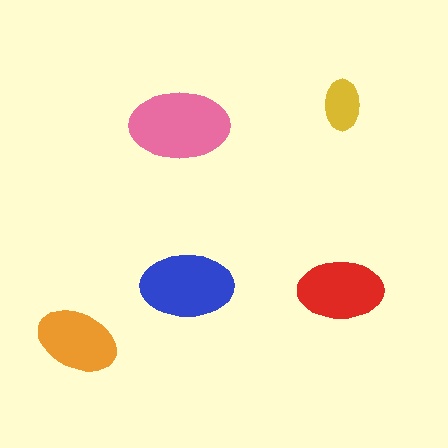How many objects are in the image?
There are 5 objects in the image.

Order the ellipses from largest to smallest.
the pink one, the blue one, the red one, the orange one, the yellow one.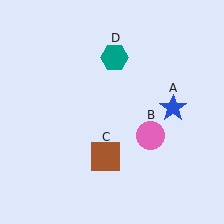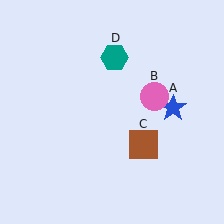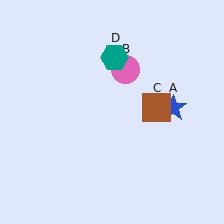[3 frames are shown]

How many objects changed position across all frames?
2 objects changed position: pink circle (object B), brown square (object C).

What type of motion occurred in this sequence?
The pink circle (object B), brown square (object C) rotated counterclockwise around the center of the scene.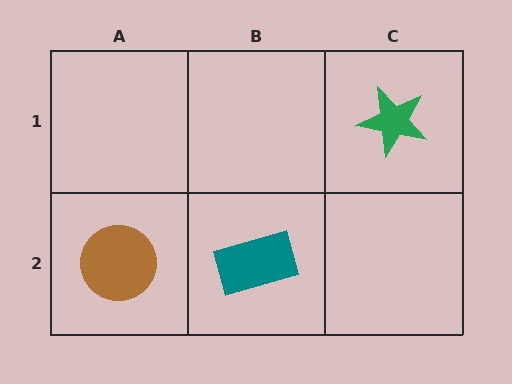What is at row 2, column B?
A teal rectangle.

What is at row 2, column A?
A brown circle.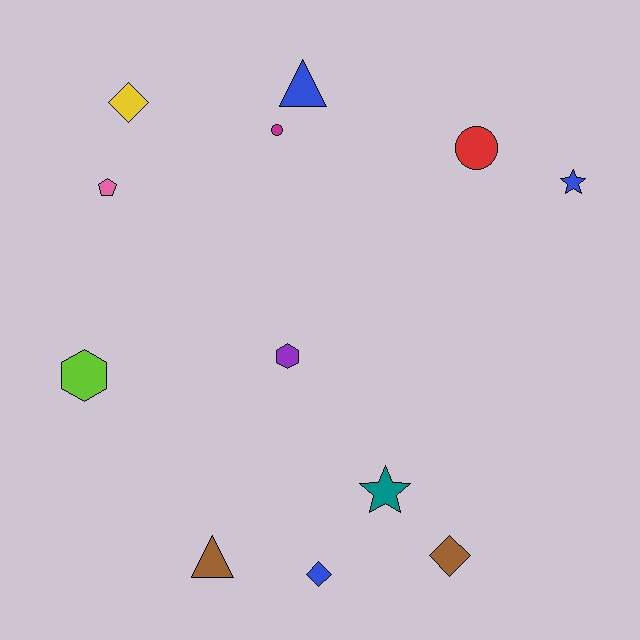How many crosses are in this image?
There are no crosses.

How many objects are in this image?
There are 12 objects.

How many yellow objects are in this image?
There is 1 yellow object.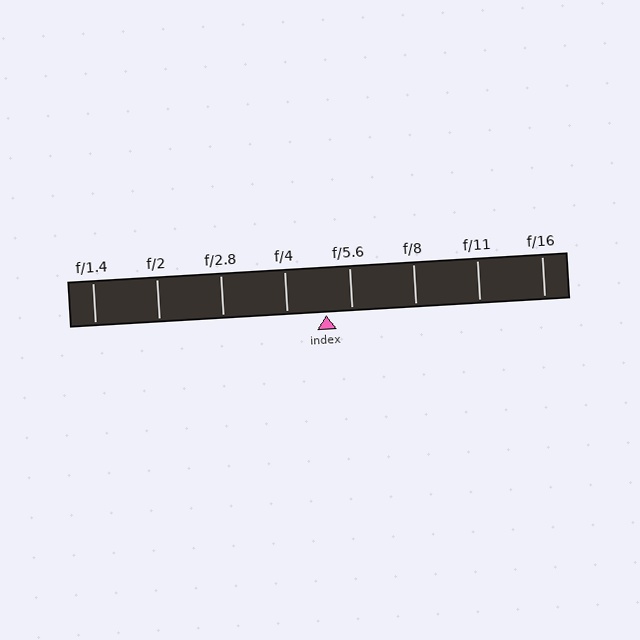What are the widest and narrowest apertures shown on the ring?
The widest aperture shown is f/1.4 and the narrowest is f/16.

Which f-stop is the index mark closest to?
The index mark is closest to f/5.6.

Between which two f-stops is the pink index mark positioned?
The index mark is between f/4 and f/5.6.